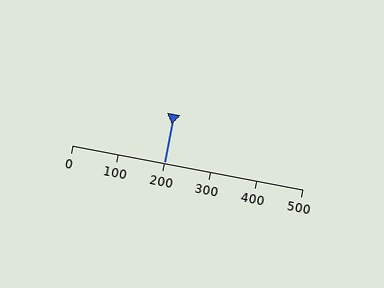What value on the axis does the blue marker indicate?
The marker indicates approximately 200.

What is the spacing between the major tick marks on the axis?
The major ticks are spaced 100 apart.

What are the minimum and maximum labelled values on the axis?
The axis runs from 0 to 500.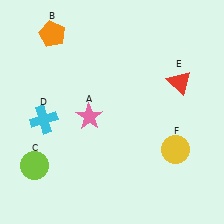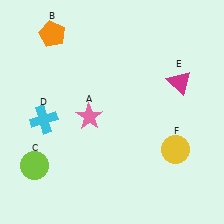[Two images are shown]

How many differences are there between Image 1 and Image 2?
There is 1 difference between the two images.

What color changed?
The triangle (E) changed from red in Image 1 to magenta in Image 2.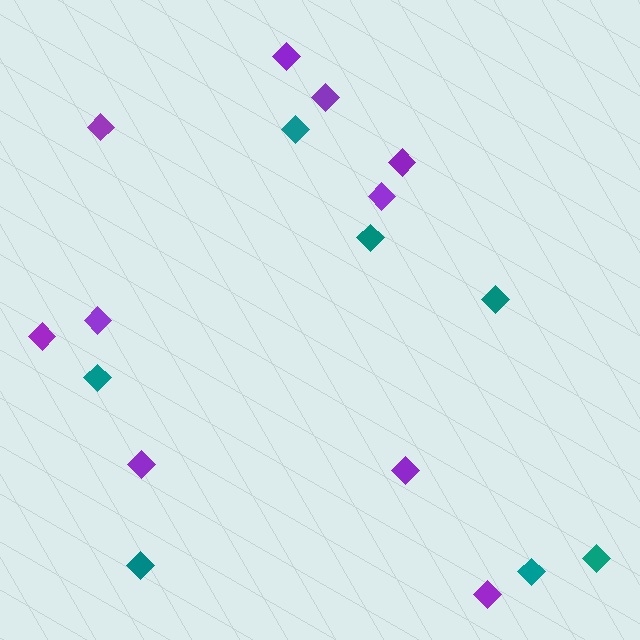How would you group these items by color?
There are 2 groups: one group of purple diamonds (10) and one group of teal diamonds (7).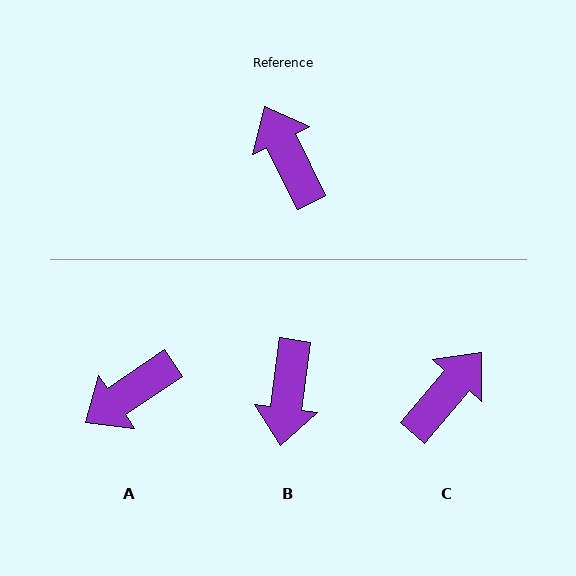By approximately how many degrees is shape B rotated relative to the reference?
Approximately 146 degrees counter-clockwise.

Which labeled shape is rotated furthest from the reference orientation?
B, about 146 degrees away.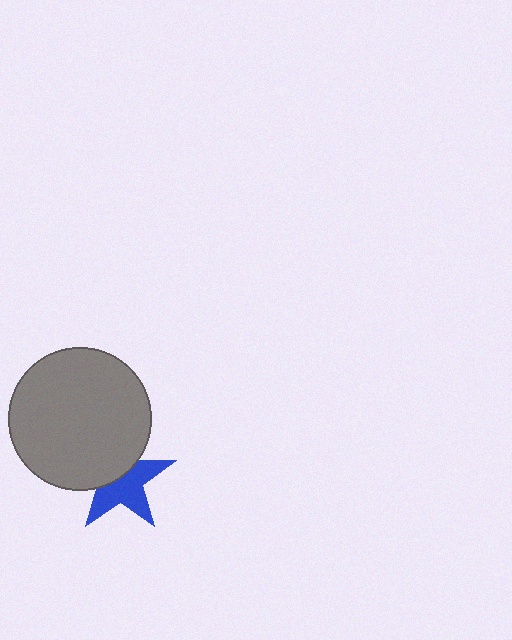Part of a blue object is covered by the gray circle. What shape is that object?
It is a star.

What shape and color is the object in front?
The object in front is a gray circle.